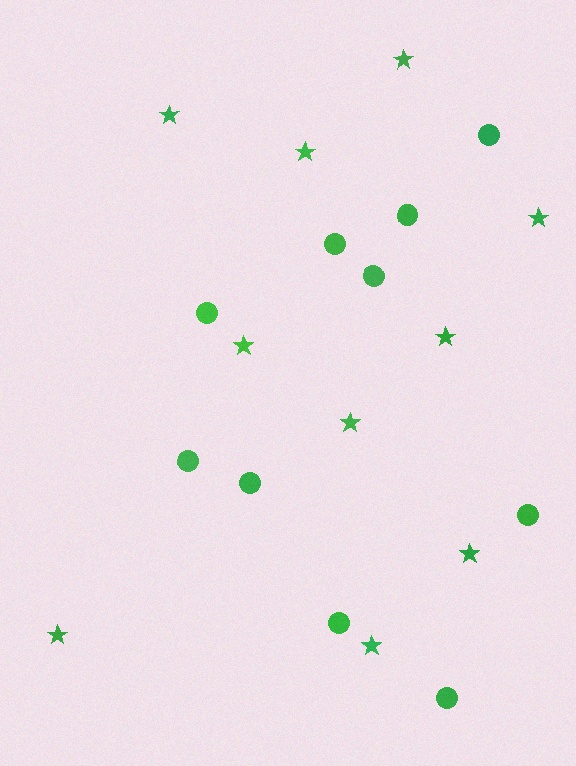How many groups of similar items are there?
There are 2 groups: one group of stars (10) and one group of circles (10).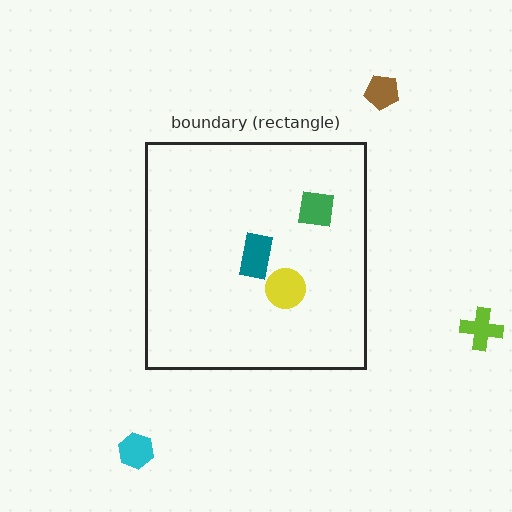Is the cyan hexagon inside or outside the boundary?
Outside.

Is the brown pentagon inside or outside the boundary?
Outside.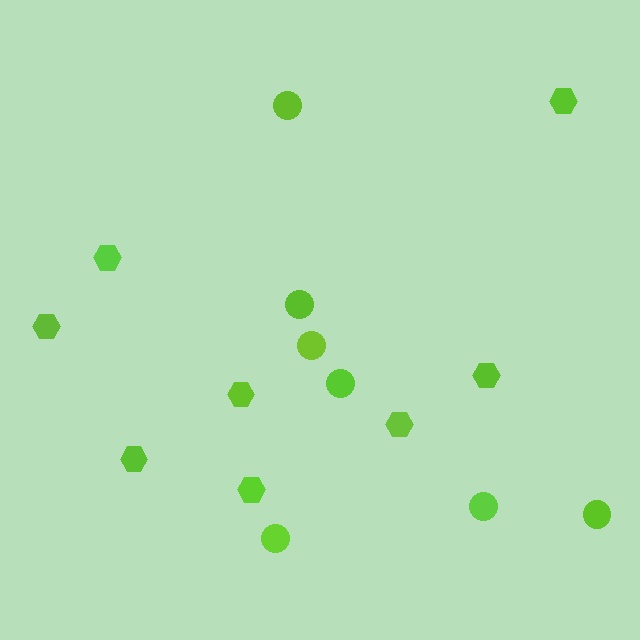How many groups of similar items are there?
There are 2 groups: one group of circles (7) and one group of hexagons (8).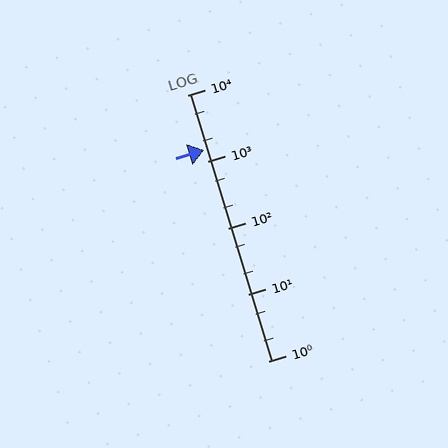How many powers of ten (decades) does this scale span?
The scale spans 4 decades, from 1 to 10000.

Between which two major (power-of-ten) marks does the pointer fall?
The pointer is between 1000 and 10000.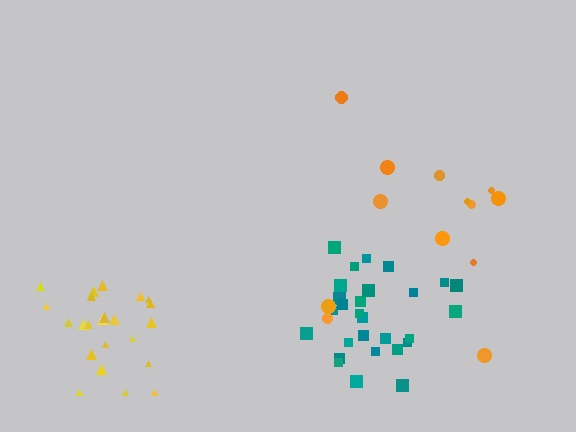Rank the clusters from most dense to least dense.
teal, yellow, orange.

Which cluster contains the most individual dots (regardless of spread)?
Teal (28).